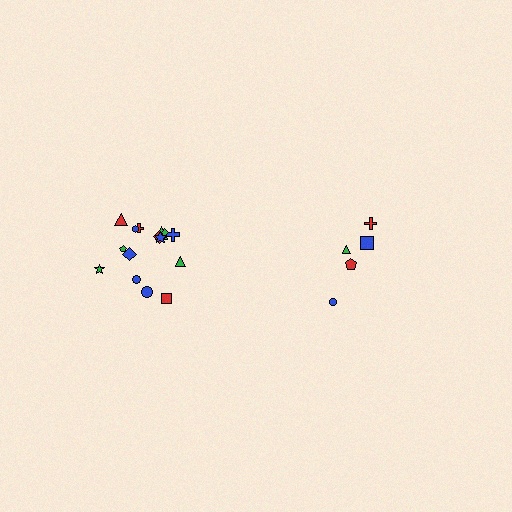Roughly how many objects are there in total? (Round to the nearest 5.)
Roughly 20 objects in total.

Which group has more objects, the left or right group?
The left group.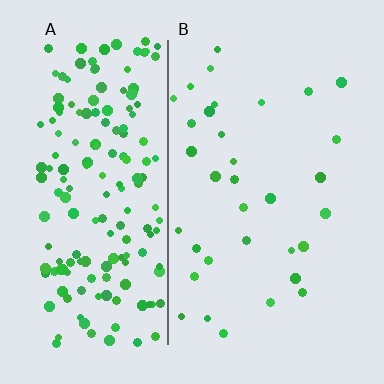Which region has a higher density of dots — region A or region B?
A (the left).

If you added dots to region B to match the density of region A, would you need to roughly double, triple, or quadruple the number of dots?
Approximately quadruple.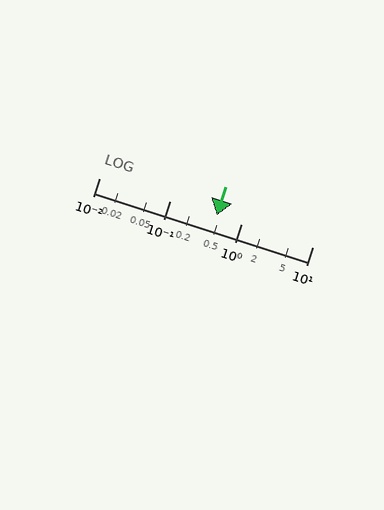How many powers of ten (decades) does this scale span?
The scale spans 3 decades, from 0.01 to 10.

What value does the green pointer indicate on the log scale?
The pointer indicates approximately 0.45.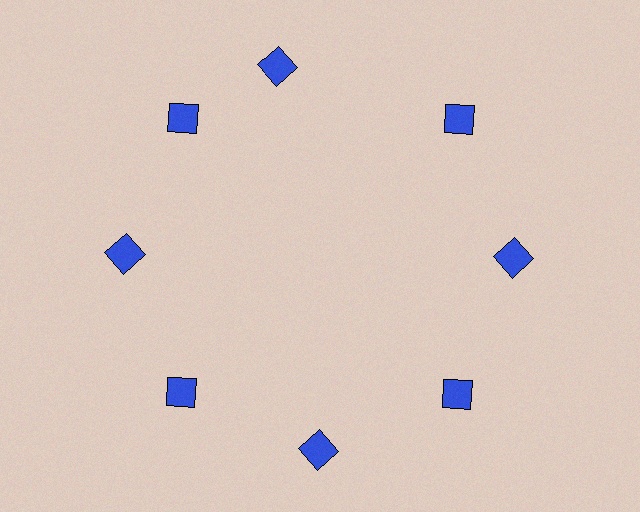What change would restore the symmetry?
The symmetry would be restored by rotating it back into even spacing with its neighbors so that all 8 squares sit at equal angles and equal distance from the center.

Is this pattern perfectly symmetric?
No. The 8 blue squares are arranged in a ring, but one element near the 12 o'clock position is rotated out of alignment along the ring, breaking the 8-fold rotational symmetry.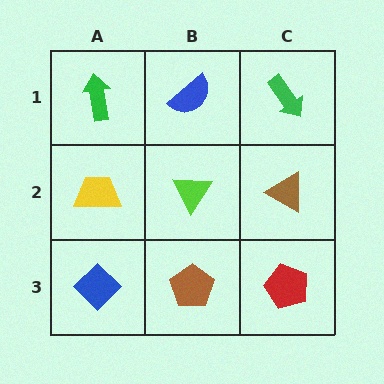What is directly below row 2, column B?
A brown pentagon.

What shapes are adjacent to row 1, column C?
A brown triangle (row 2, column C), a blue semicircle (row 1, column B).